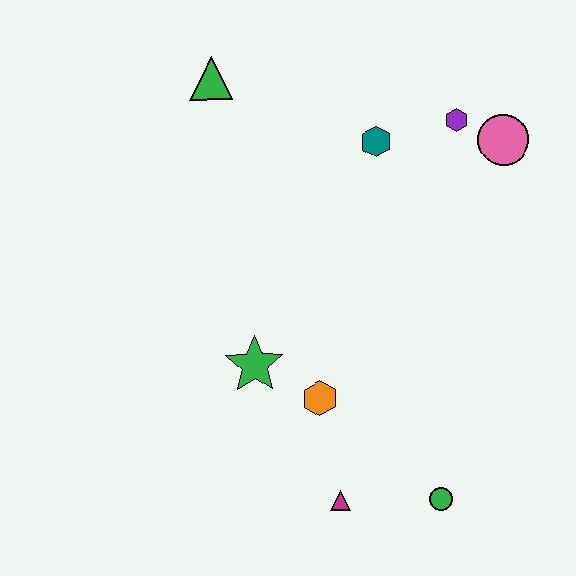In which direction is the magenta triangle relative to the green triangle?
The magenta triangle is below the green triangle.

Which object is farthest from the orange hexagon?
The green triangle is farthest from the orange hexagon.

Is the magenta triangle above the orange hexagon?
No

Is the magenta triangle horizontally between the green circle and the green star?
Yes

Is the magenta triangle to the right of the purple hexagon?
No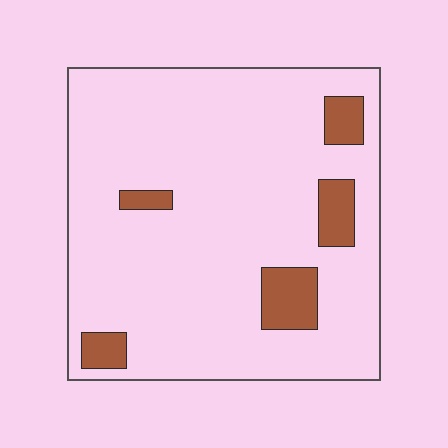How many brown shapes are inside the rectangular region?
5.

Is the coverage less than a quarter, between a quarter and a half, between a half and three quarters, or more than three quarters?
Less than a quarter.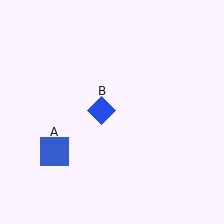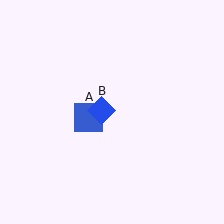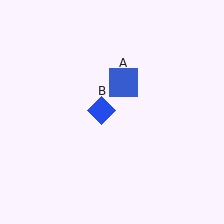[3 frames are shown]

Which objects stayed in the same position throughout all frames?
Blue diamond (object B) remained stationary.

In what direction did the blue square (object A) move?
The blue square (object A) moved up and to the right.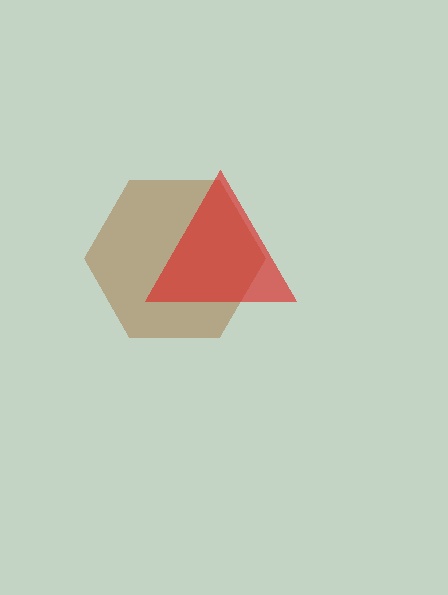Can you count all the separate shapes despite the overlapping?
Yes, there are 2 separate shapes.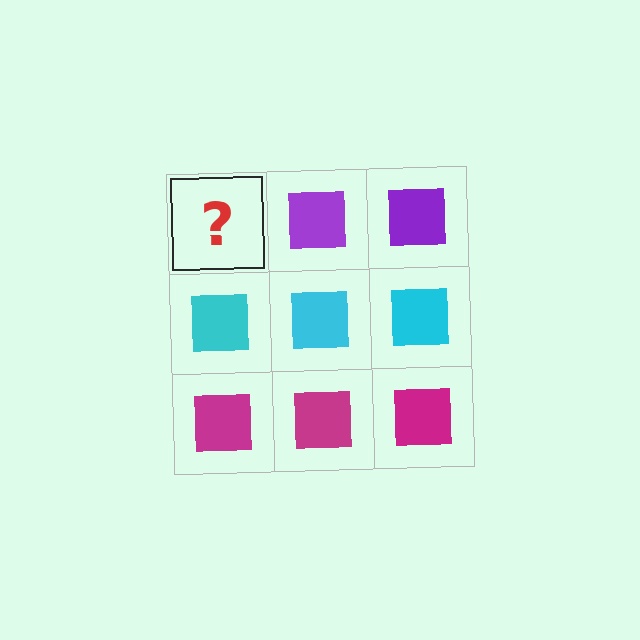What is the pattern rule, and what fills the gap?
The rule is that each row has a consistent color. The gap should be filled with a purple square.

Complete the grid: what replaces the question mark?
The question mark should be replaced with a purple square.